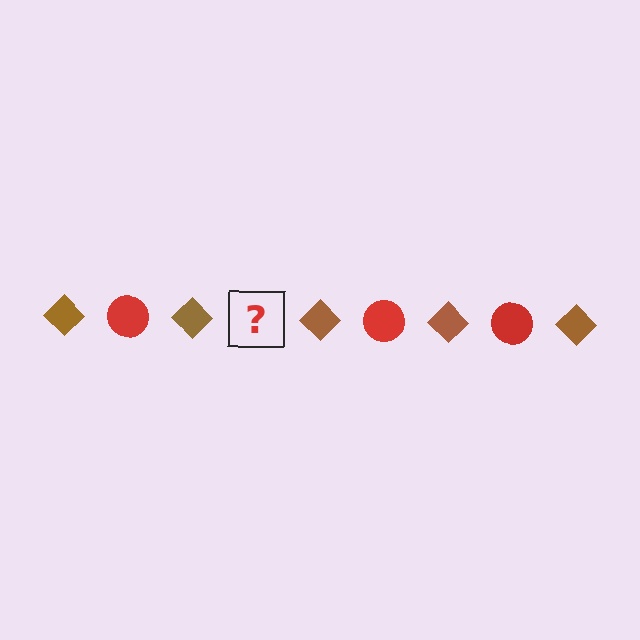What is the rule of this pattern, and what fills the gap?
The rule is that the pattern alternates between brown diamond and red circle. The gap should be filled with a red circle.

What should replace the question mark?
The question mark should be replaced with a red circle.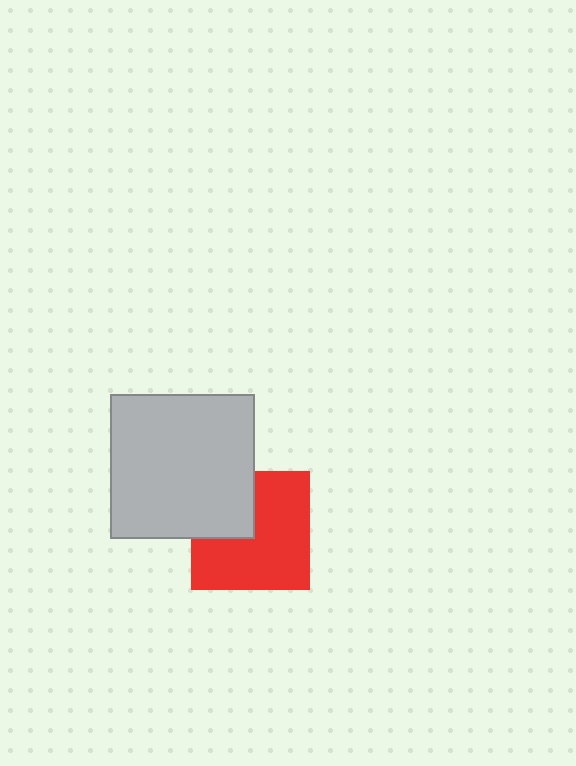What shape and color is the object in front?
The object in front is a light gray square.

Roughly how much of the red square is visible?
Most of it is visible (roughly 69%).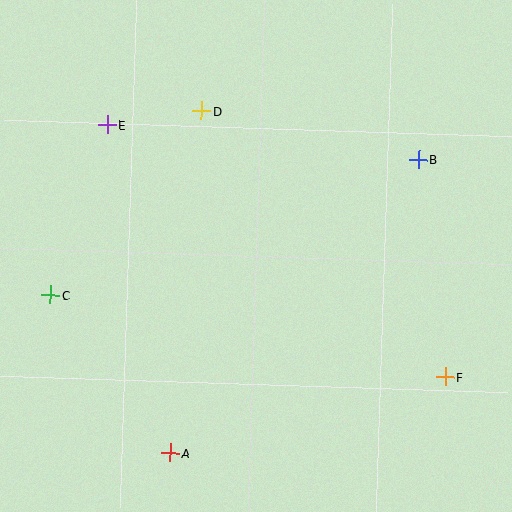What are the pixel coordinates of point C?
Point C is at (50, 295).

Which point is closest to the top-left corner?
Point E is closest to the top-left corner.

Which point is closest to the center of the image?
Point D at (202, 111) is closest to the center.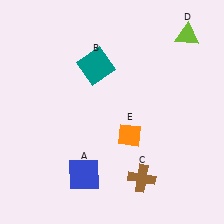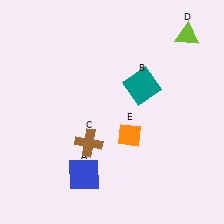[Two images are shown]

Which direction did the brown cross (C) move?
The brown cross (C) moved left.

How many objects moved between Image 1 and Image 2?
2 objects moved between the two images.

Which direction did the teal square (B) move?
The teal square (B) moved right.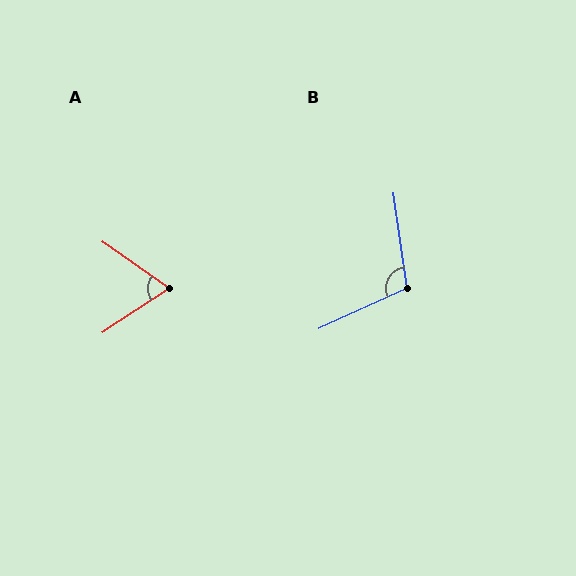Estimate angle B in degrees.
Approximately 106 degrees.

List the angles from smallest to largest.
A (69°), B (106°).